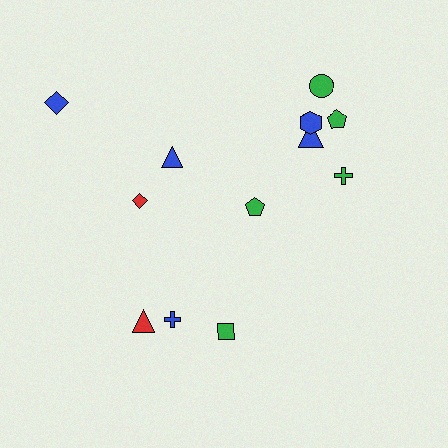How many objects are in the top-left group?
There are 3 objects.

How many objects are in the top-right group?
There are 6 objects.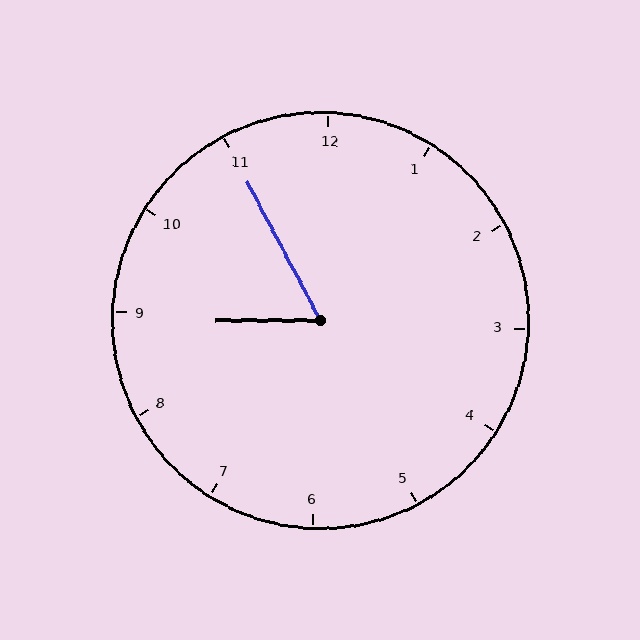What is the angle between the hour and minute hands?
Approximately 62 degrees.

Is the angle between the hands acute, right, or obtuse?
It is acute.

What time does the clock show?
8:55.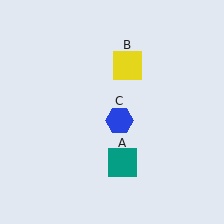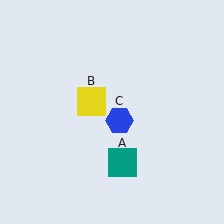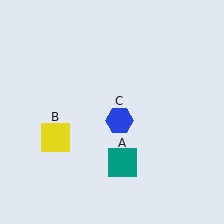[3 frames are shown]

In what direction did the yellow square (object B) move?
The yellow square (object B) moved down and to the left.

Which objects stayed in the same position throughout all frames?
Teal square (object A) and blue hexagon (object C) remained stationary.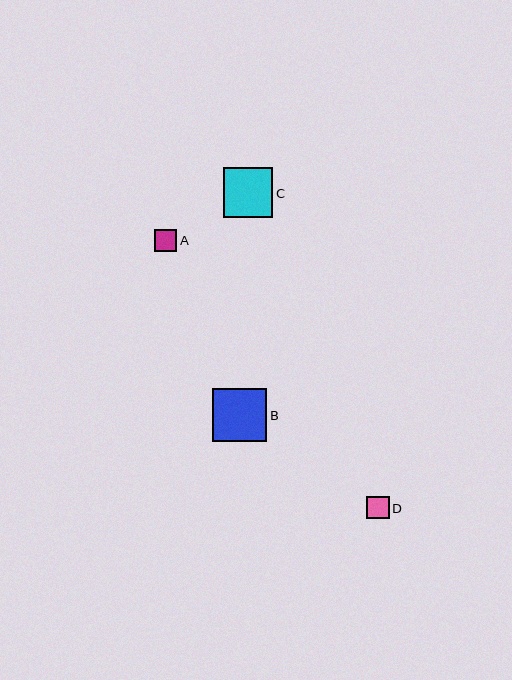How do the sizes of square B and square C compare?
Square B and square C are approximately the same size.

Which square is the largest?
Square B is the largest with a size of approximately 54 pixels.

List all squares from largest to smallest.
From largest to smallest: B, C, D, A.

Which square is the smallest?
Square A is the smallest with a size of approximately 22 pixels.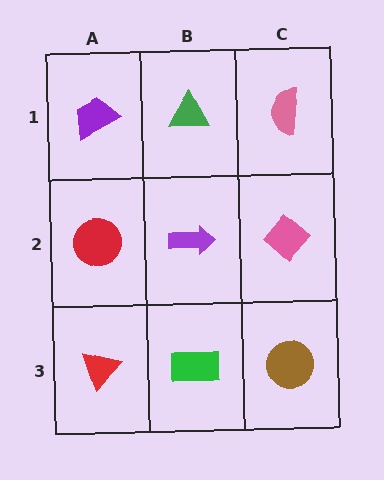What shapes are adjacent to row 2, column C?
A pink semicircle (row 1, column C), a brown circle (row 3, column C), a purple arrow (row 2, column B).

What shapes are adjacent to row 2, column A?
A purple trapezoid (row 1, column A), a red triangle (row 3, column A), a purple arrow (row 2, column B).